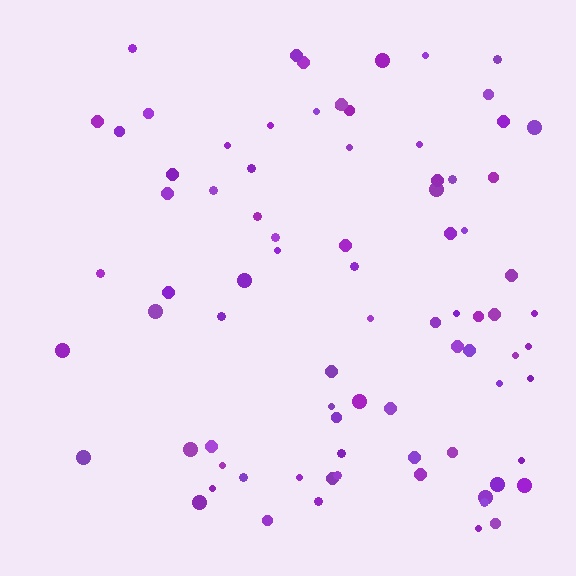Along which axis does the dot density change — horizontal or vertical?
Horizontal.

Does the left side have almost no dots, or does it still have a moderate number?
Still a moderate number, just noticeably fewer than the right.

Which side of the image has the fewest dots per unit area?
The left.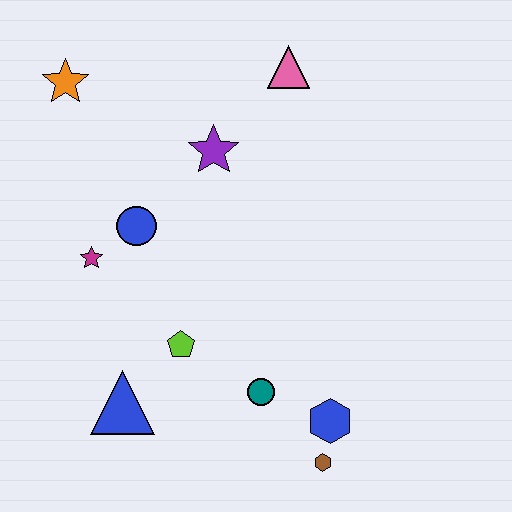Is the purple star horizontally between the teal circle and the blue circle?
Yes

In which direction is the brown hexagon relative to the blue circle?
The brown hexagon is below the blue circle.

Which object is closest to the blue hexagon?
The brown hexagon is closest to the blue hexagon.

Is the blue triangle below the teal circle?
Yes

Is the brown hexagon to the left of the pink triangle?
No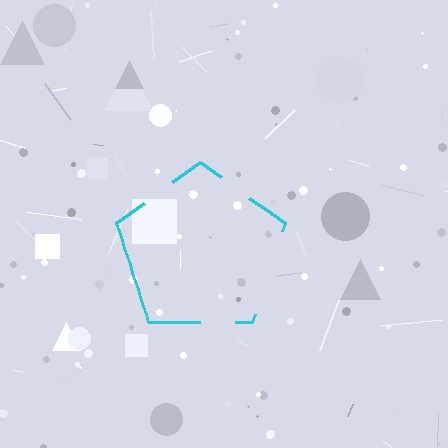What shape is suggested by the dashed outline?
The dashed outline suggests a pentagon.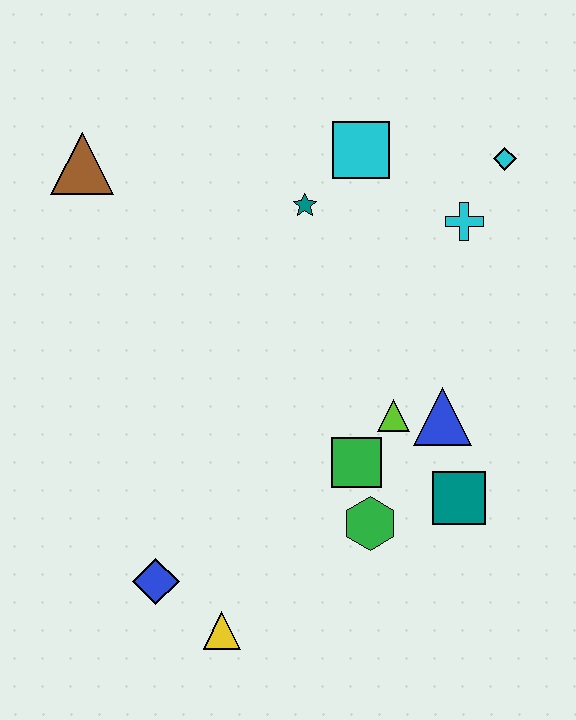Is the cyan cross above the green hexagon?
Yes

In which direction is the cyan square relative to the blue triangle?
The cyan square is above the blue triangle.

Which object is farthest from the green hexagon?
The brown triangle is farthest from the green hexagon.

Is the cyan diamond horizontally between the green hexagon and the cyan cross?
No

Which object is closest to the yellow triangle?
The blue diamond is closest to the yellow triangle.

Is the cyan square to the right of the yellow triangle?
Yes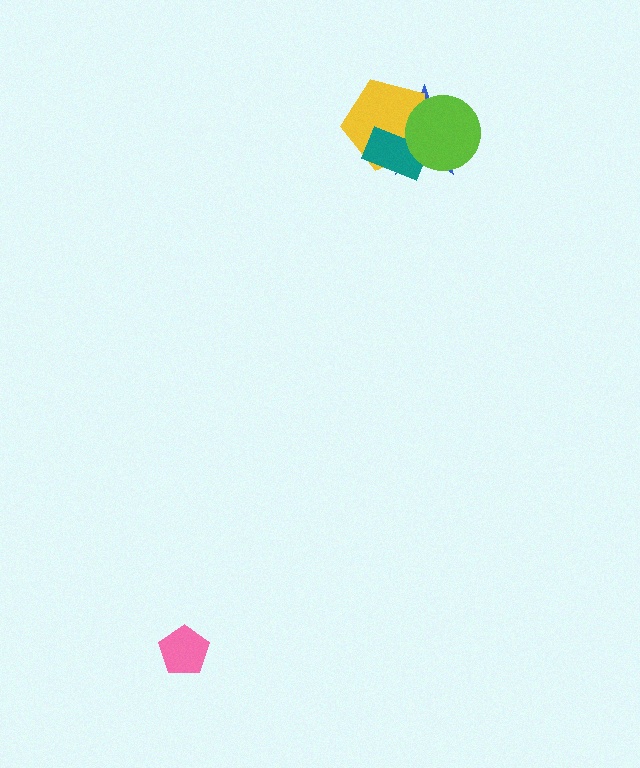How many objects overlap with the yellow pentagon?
3 objects overlap with the yellow pentagon.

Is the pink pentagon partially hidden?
No, no other shape covers it.